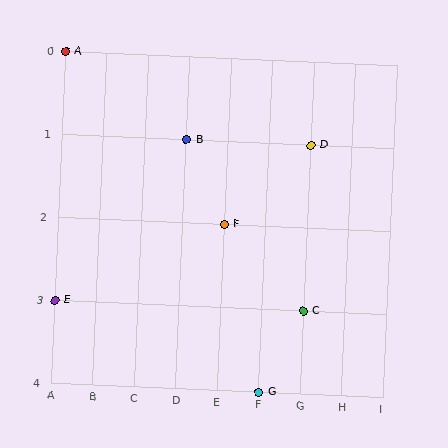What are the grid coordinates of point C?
Point C is at grid coordinates (G, 3).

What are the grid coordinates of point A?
Point A is at grid coordinates (A, 0).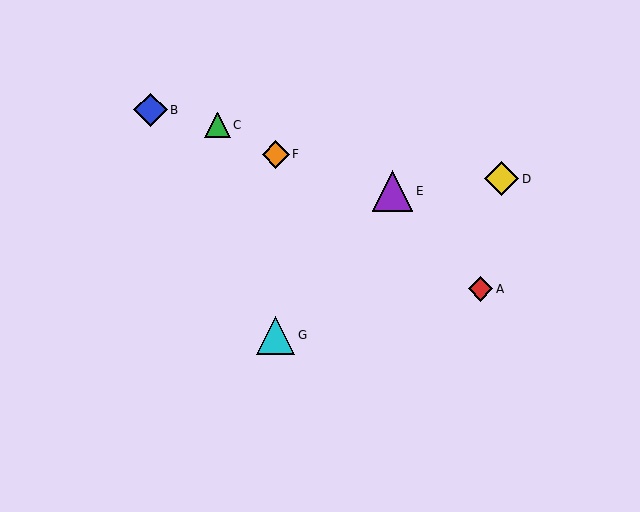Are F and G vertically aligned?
Yes, both are at x≈276.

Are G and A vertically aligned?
No, G is at x≈276 and A is at x≈481.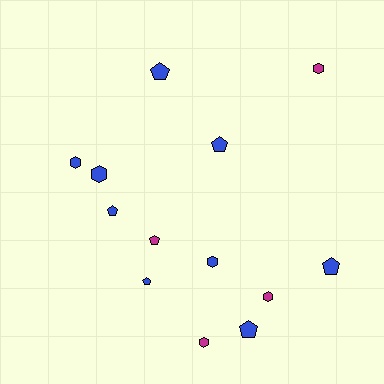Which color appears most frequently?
Blue, with 9 objects.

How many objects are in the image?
There are 13 objects.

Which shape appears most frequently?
Pentagon, with 7 objects.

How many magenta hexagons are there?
There are 3 magenta hexagons.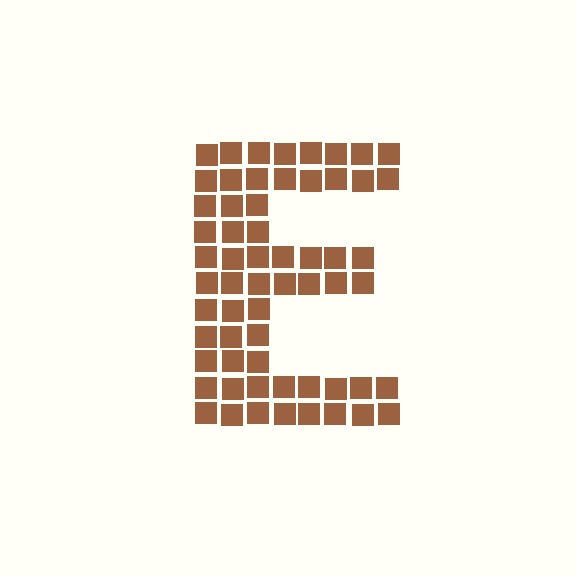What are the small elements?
The small elements are squares.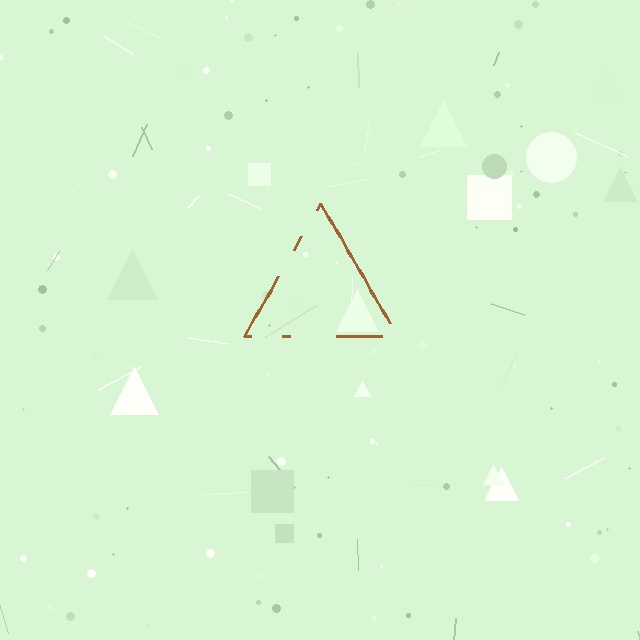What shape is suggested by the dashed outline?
The dashed outline suggests a triangle.